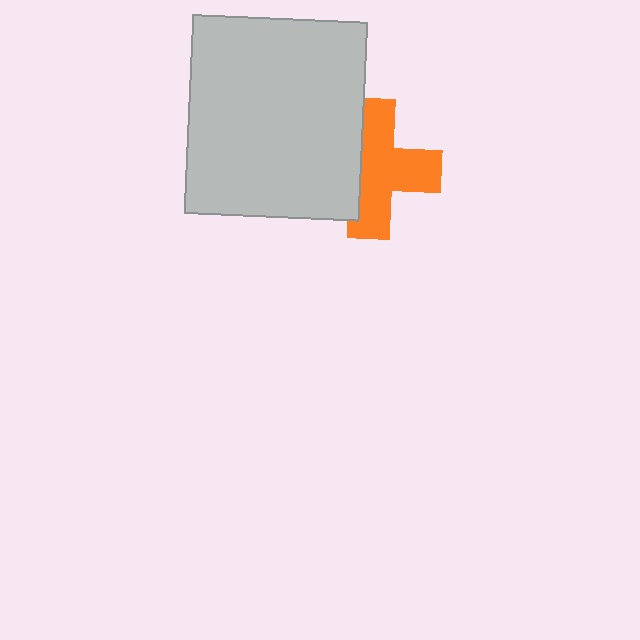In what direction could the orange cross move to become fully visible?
The orange cross could move right. That would shift it out from behind the light gray rectangle entirely.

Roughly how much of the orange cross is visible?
About half of it is visible (roughly 65%).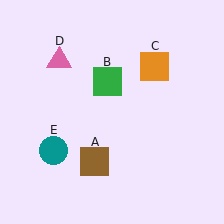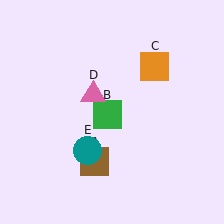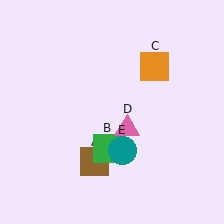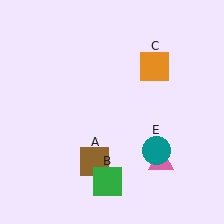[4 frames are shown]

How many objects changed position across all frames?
3 objects changed position: green square (object B), pink triangle (object D), teal circle (object E).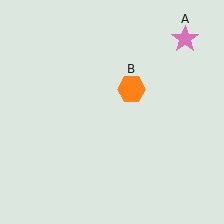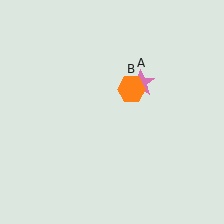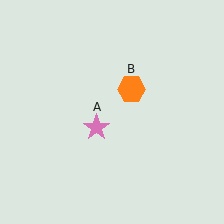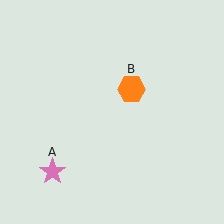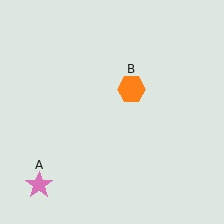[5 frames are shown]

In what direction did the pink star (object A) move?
The pink star (object A) moved down and to the left.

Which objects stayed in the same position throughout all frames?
Orange hexagon (object B) remained stationary.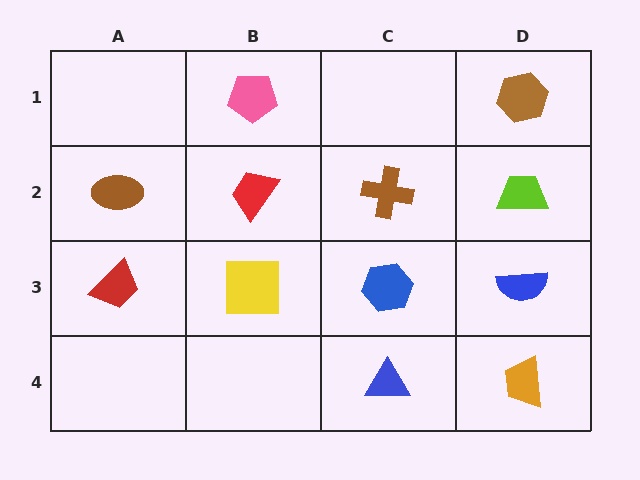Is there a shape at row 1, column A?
No, that cell is empty.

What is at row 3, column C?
A blue hexagon.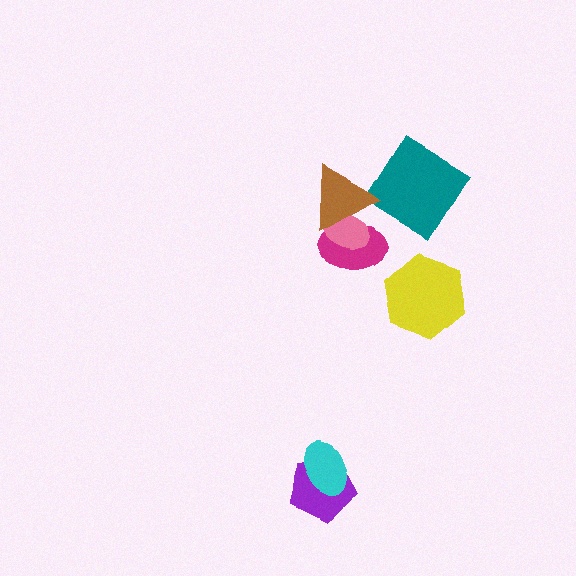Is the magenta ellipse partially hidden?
Yes, it is partially covered by another shape.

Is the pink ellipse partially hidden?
Yes, it is partially covered by another shape.